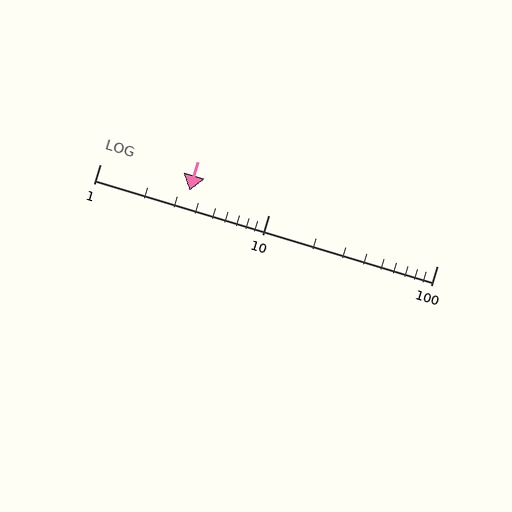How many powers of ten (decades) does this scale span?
The scale spans 2 decades, from 1 to 100.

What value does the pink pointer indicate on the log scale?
The pointer indicates approximately 3.4.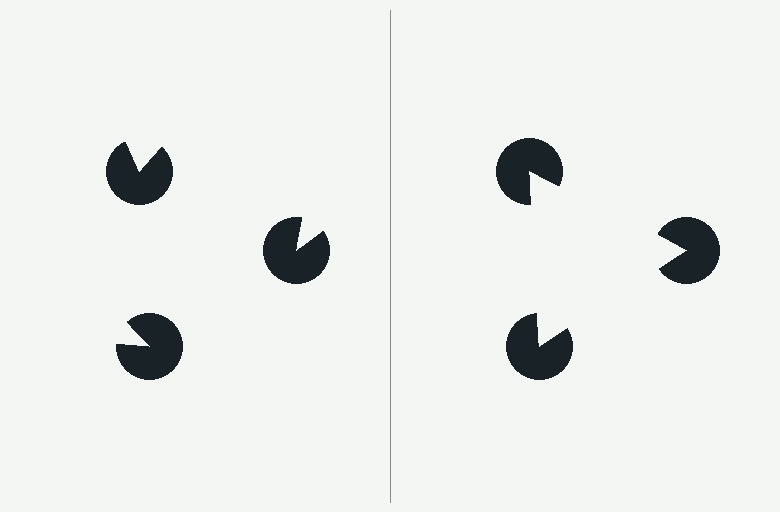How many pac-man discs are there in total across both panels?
6 — 3 on each side.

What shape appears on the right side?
An illusory triangle.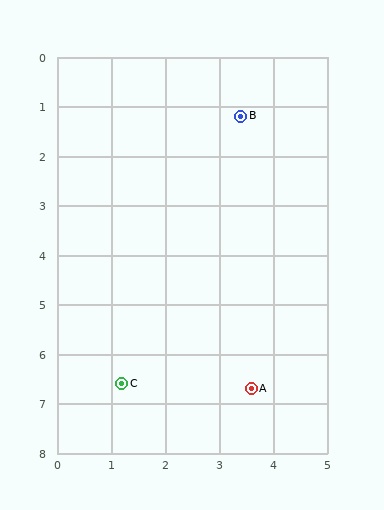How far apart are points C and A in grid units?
Points C and A are about 2.4 grid units apart.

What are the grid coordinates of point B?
Point B is at approximately (3.4, 1.2).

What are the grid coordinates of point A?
Point A is at approximately (3.6, 6.7).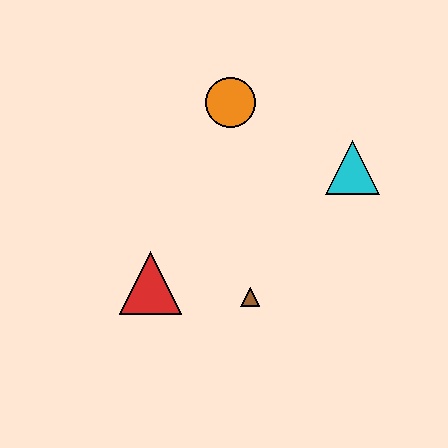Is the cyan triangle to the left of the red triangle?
No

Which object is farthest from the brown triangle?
The orange circle is farthest from the brown triangle.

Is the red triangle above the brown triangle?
Yes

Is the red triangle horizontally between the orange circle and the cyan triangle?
No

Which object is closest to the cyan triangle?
The orange circle is closest to the cyan triangle.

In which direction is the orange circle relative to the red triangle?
The orange circle is above the red triangle.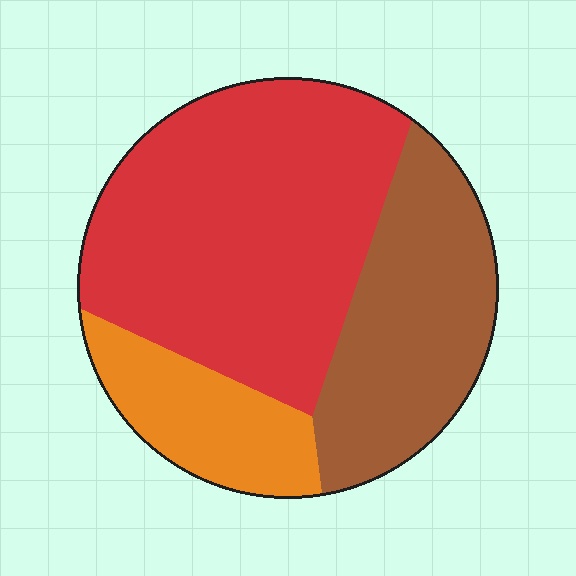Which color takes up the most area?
Red, at roughly 55%.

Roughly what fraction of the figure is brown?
Brown covers 30% of the figure.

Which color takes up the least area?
Orange, at roughly 15%.